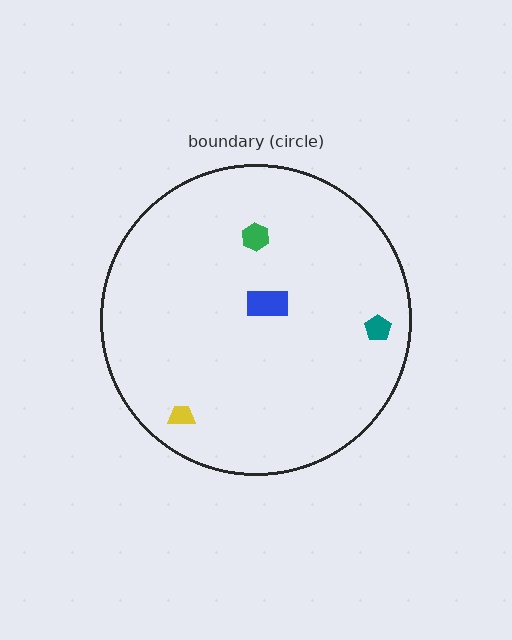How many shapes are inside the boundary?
4 inside, 0 outside.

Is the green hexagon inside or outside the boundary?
Inside.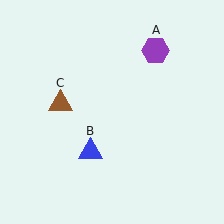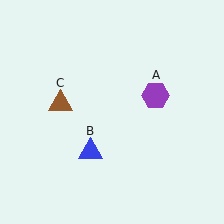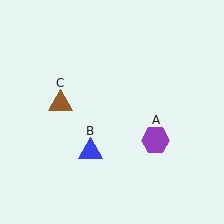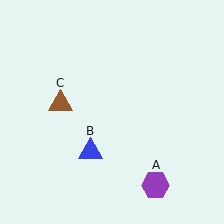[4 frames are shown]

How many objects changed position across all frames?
1 object changed position: purple hexagon (object A).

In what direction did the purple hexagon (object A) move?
The purple hexagon (object A) moved down.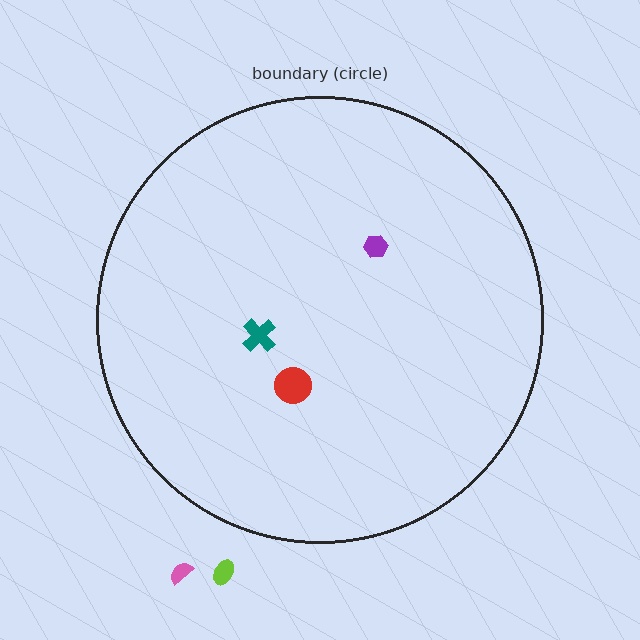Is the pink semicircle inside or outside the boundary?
Outside.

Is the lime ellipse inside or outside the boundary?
Outside.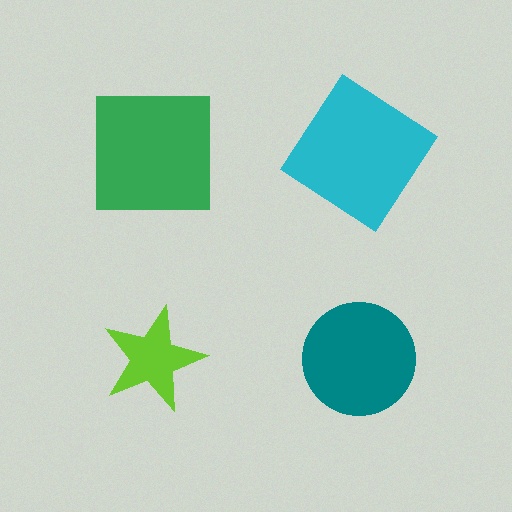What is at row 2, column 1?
A lime star.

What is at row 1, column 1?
A green square.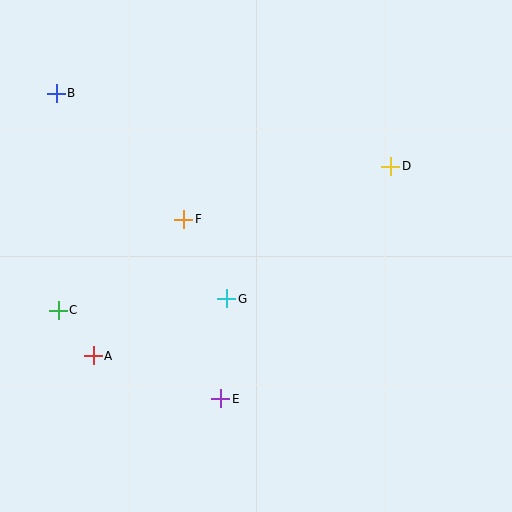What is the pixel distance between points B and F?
The distance between B and F is 179 pixels.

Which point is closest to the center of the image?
Point G at (227, 299) is closest to the center.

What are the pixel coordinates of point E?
Point E is at (221, 399).